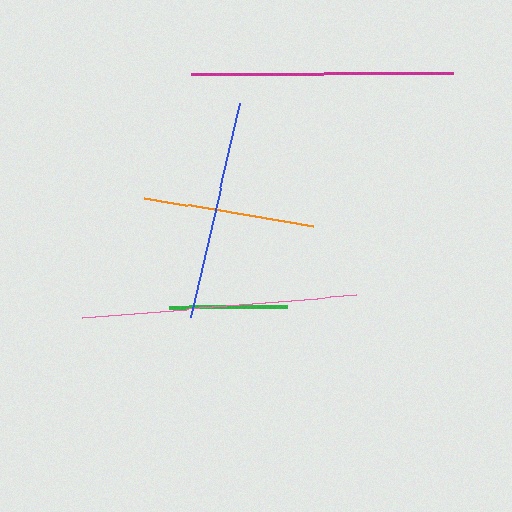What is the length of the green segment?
The green segment is approximately 118 pixels long.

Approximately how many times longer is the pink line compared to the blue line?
The pink line is approximately 1.2 times the length of the blue line.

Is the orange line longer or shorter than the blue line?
The blue line is longer than the orange line.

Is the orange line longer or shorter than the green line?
The orange line is longer than the green line.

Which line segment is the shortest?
The green line is the shortest at approximately 118 pixels.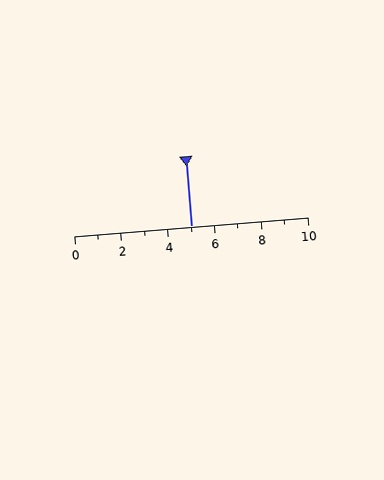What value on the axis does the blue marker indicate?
The marker indicates approximately 5.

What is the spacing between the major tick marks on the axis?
The major ticks are spaced 2 apart.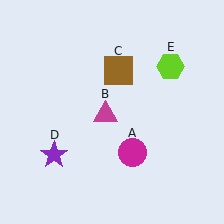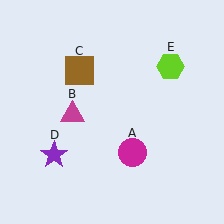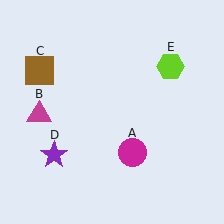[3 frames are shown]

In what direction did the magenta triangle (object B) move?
The magenta triangle (object B) moved left.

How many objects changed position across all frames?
2 objects changed position: magenta triangle (object B), brown square (object C).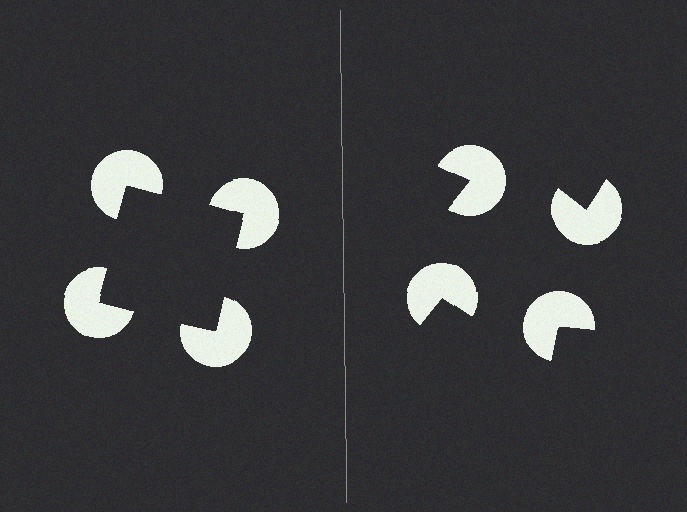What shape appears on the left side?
An illusory square.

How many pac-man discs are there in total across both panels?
8 — 4 on each side.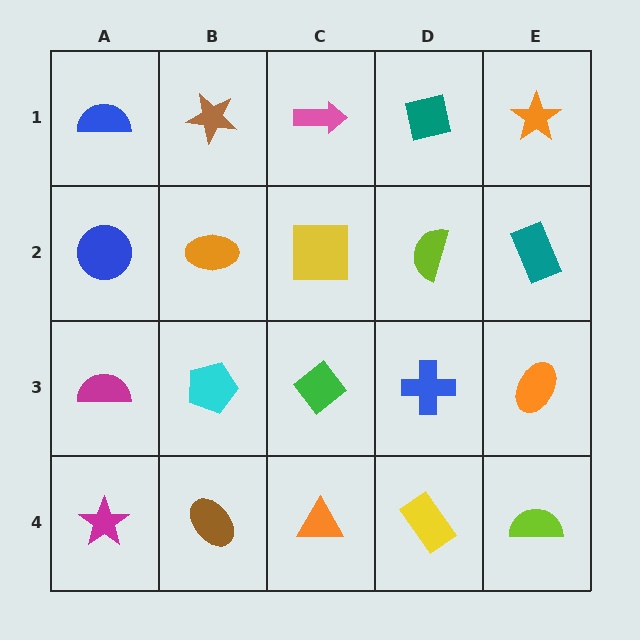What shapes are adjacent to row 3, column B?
An orange ellipse (row 2, column B), a brown ellipse (row 4, column B), a magenta semicircle (row 3, column A), a green diamond (row 3, column C).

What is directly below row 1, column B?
An orange ellipse.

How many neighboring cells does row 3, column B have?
4.